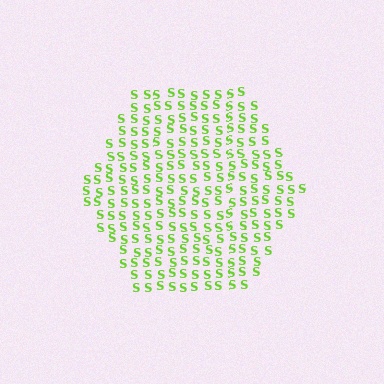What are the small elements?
The small elements are letter S's.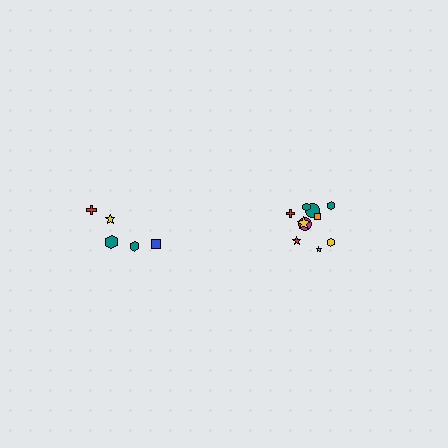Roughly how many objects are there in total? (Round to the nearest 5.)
Roughly 15 objects in total.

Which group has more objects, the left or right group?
The right group.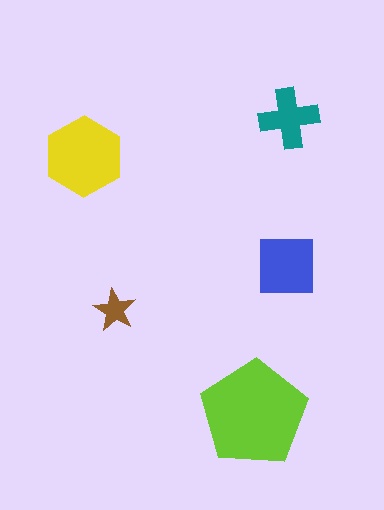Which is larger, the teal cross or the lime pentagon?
The lime pentagon.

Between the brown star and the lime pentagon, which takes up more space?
The lime pentagon.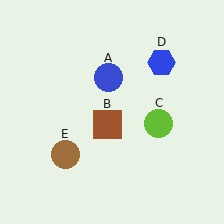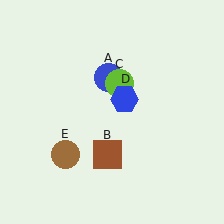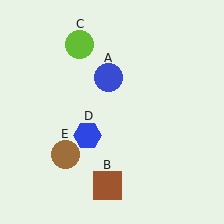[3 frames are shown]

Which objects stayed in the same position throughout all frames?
Blue circle (object A) and brown circle (object E) remained stationary.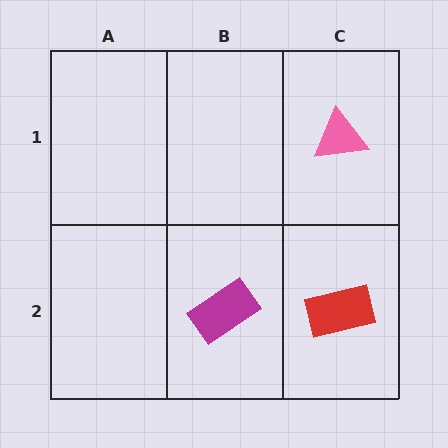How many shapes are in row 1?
1 shape.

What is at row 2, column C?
A red rectangle.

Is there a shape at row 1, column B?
No, that cell is empty.